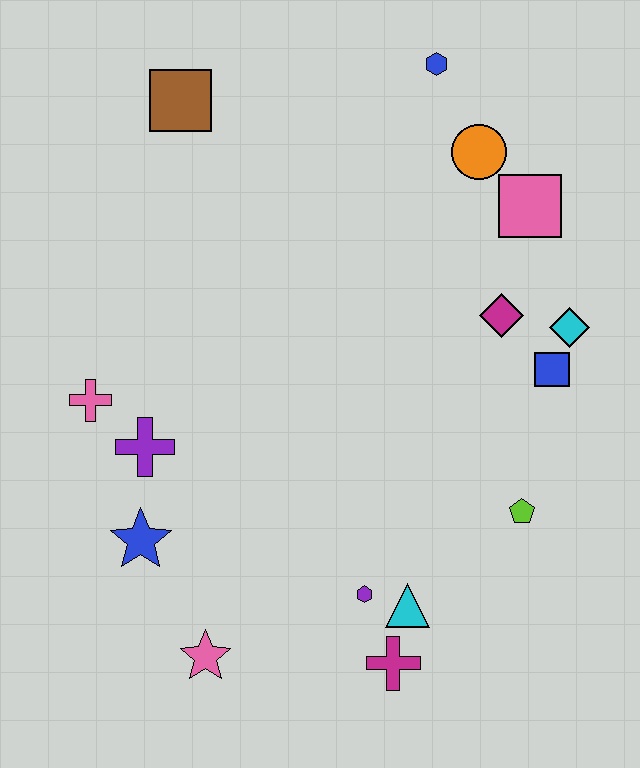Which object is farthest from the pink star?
The blue hexagon is farthest from the pink star.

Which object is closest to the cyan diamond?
The blue square is closest to the cyan diamond.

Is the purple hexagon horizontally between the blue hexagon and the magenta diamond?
No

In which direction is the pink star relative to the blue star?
The pink star is below the blue star.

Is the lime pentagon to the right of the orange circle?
Yes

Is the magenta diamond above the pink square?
No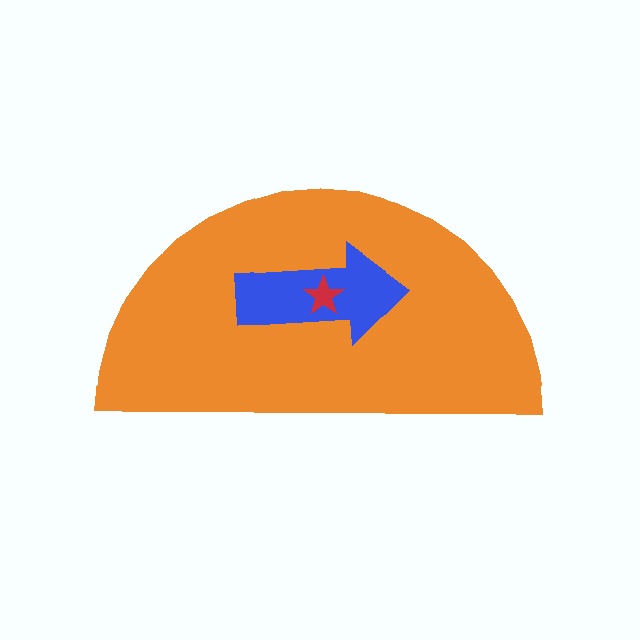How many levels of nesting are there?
3.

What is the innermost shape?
The red star.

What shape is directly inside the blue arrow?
The red star.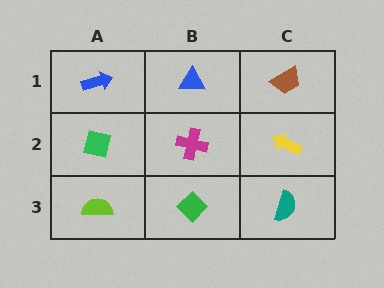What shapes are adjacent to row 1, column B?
A magenta cross (row 2, column B), a blue arrow (row 1, column A), a brown trapezoid (row 1, column C).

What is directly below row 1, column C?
A yellow arrow.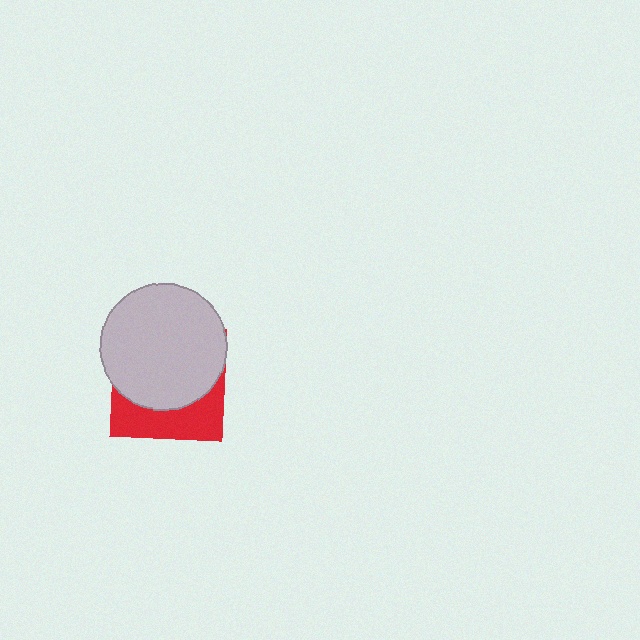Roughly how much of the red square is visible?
A small part of it is visible (roughly 34%).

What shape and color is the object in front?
The object in front is a light gray circle.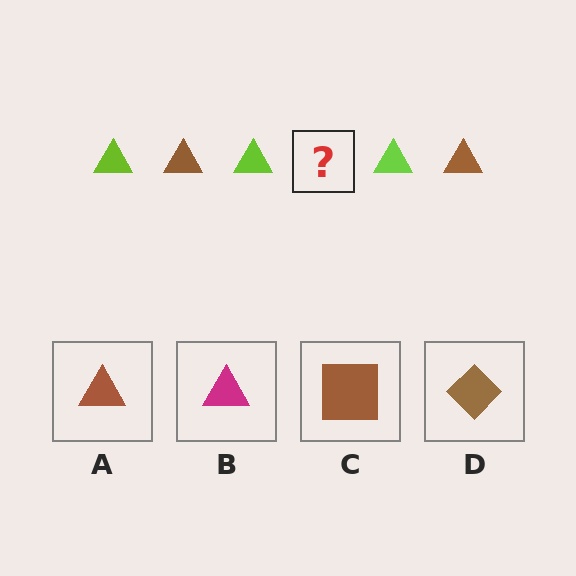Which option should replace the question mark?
Option A.